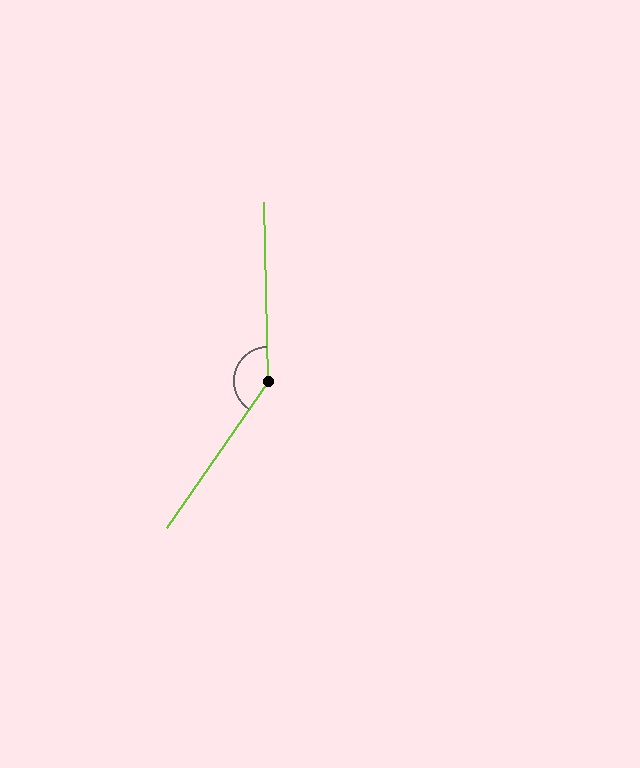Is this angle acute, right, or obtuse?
It is obtuse.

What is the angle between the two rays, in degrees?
Approximately 144 degrees.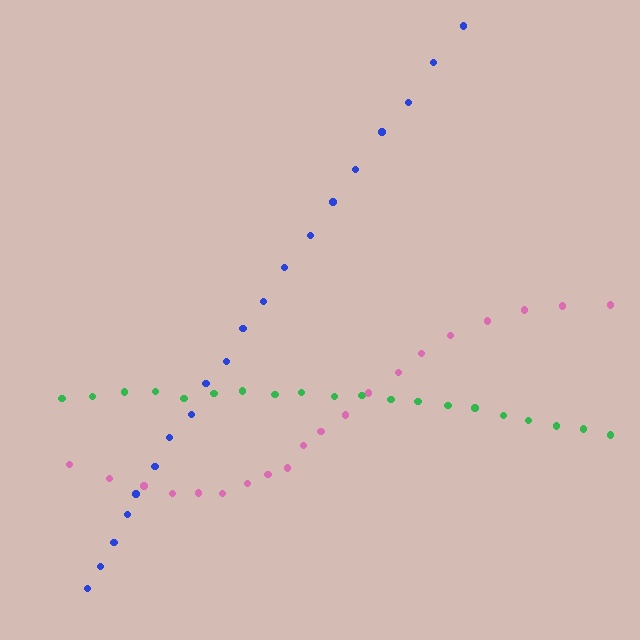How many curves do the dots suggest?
There are 3 distinct paths.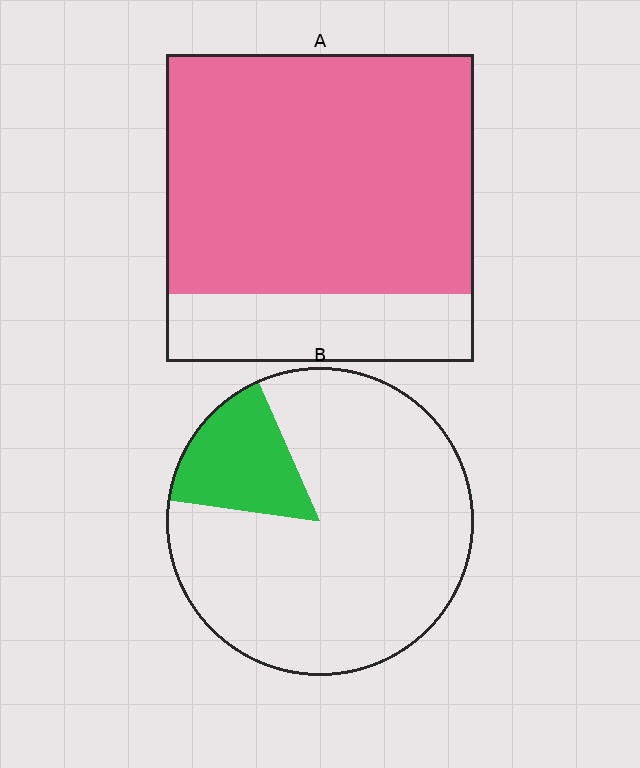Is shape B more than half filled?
No.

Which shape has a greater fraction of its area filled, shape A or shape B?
Shape A.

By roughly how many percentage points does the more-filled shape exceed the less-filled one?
By roughly 60 percentage points (A over B).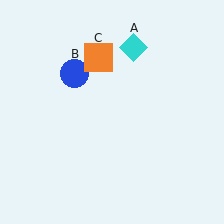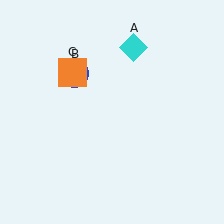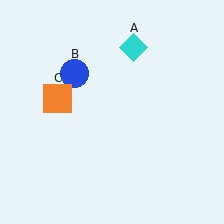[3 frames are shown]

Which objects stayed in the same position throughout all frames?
Cyan diamond (object A) and blue circle (object B) remained stationary.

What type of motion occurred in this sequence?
The orange square (object C) rotated counterclockwise around the center of the scene.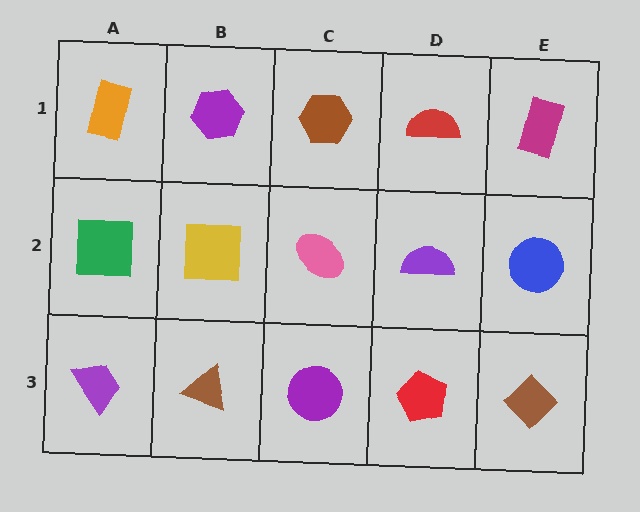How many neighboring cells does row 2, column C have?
4.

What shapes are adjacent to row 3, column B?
A yellow square (row 2, column B), a purple trapezoid (row 3, column A), a purple circle (row 3, column C).